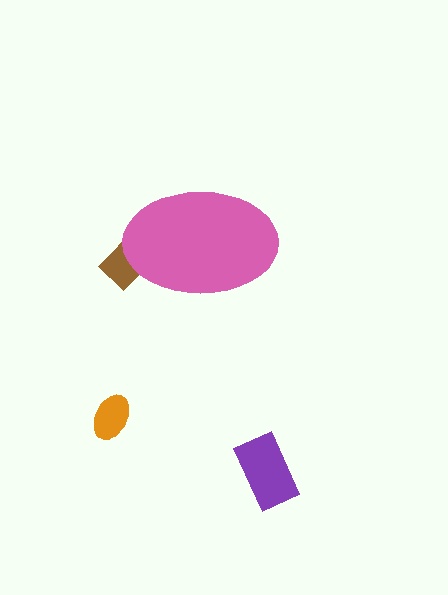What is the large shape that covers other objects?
A pink ellipse.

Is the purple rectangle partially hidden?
No, the purple rectangle is fully visible.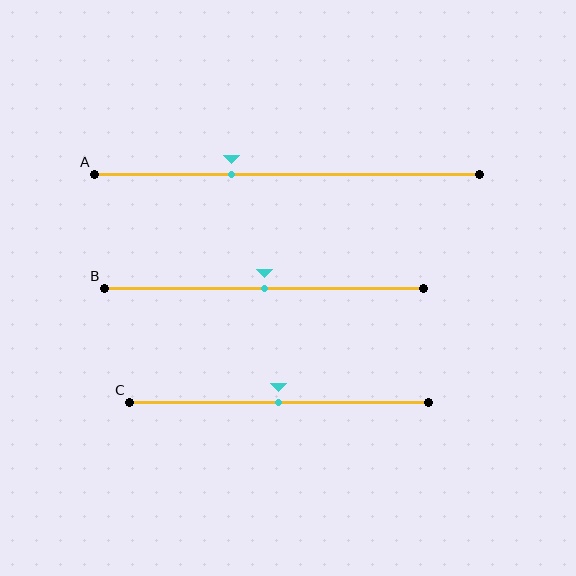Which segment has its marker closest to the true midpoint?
Segment B has its marker closest to the true midpoint.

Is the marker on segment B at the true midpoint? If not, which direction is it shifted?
Yes, the marker on segment B is at the true midpoint.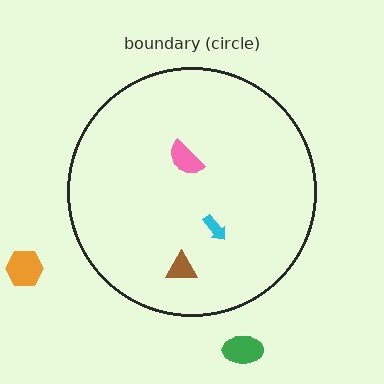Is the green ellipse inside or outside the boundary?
Outside.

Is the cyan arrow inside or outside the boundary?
Inside.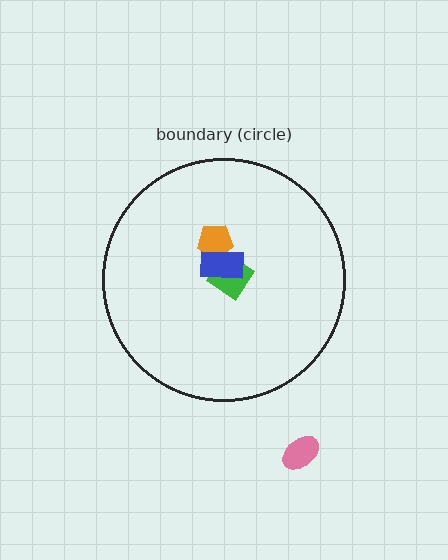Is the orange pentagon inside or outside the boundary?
Inside.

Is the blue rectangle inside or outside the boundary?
Inside.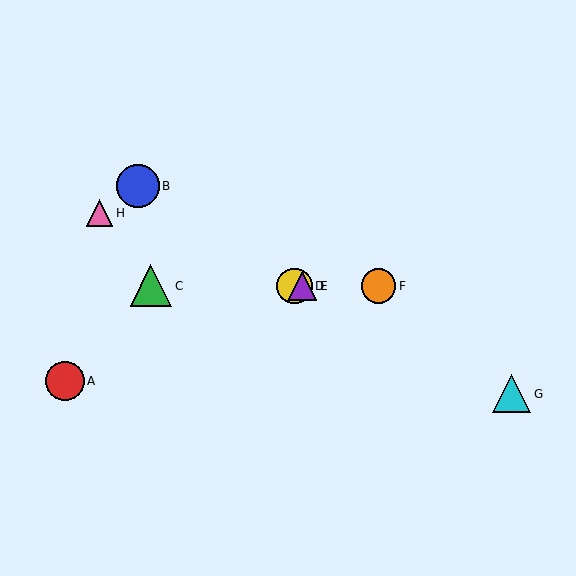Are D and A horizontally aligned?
No, D is at y≈286 and A is at y≈381.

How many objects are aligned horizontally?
4 objects (C, D, E, F) are aligned horizontally.